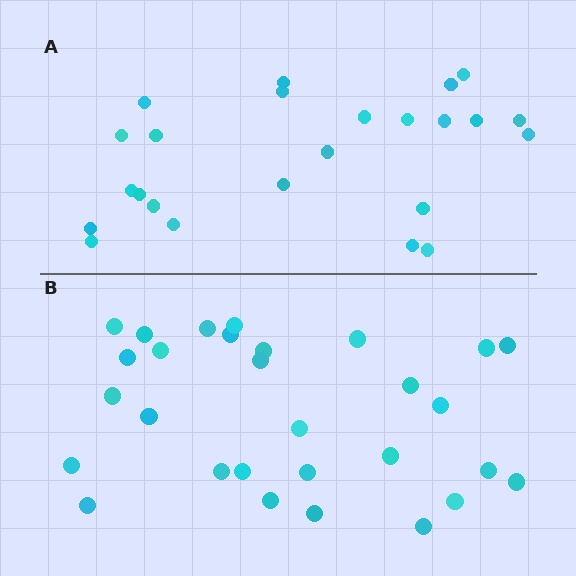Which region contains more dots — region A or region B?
Region B (the bottom region) has more dots.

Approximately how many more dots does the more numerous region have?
Region B has about 5 more dots than region A.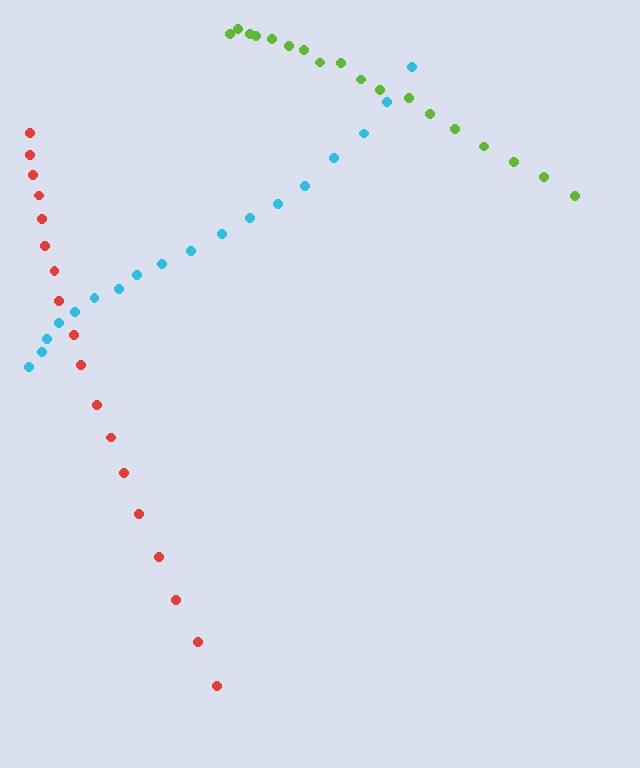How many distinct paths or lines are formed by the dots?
There are 3 distinct paths.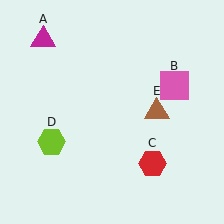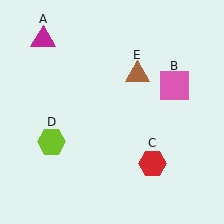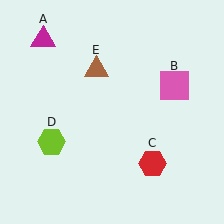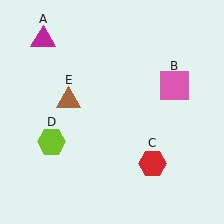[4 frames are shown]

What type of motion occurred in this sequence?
The brown triangle (object E) rotated counterclockwise around the center of the scene.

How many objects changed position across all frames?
1 object changed position: brown triangle (object E).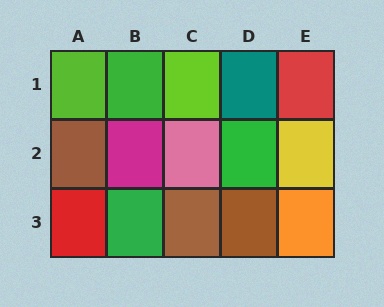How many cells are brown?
3 cells are brown.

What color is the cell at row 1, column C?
Lime.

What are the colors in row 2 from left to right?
Brown, magenta, pink, green, yellow.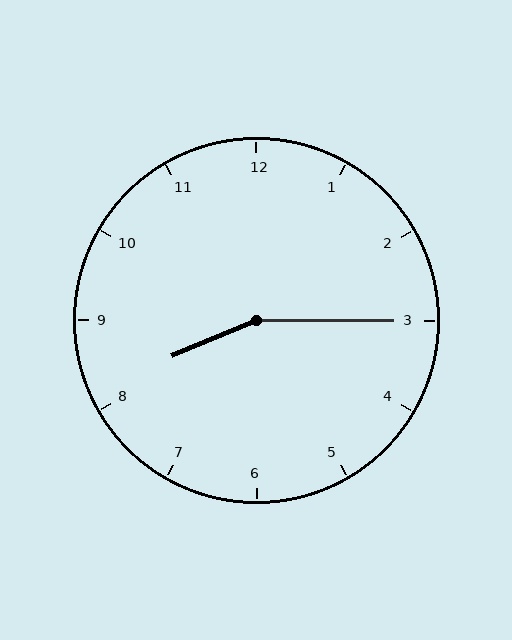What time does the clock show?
8:15.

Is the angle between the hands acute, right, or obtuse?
It is obtuse.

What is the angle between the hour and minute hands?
Approximately 158 degrees.